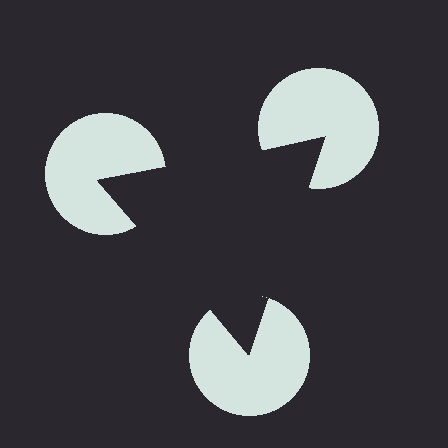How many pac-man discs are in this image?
There are 3 — one at each vertex of the illusory triangle.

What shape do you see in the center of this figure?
An illusory triangle — its edges are inferred from the aligned wedge cuts in the pac-man discs, not physically drawn.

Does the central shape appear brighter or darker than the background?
It typically appears slightly darker than the background, even though no actual brightness change is drawn.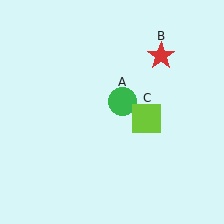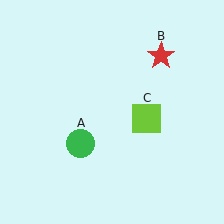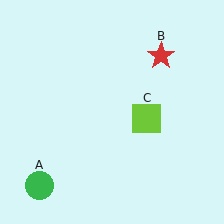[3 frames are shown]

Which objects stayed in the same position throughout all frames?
Red star (object B) and lime square (object C) remained stationary.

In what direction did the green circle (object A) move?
The green circle (object A) moved down and to the left.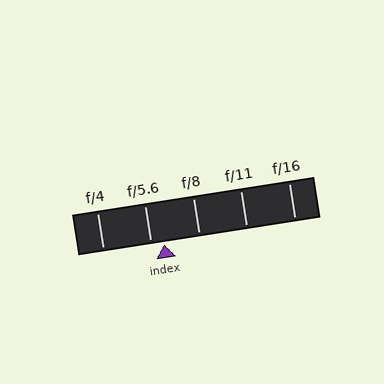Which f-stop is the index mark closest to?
The index mark is closest to f/5.6.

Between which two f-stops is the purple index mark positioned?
The index mark is between f/5.6 and f/8.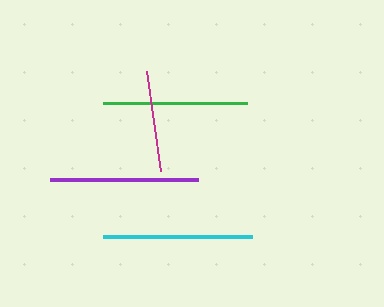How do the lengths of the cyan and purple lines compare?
The cyan and purple lines are approximately the same length.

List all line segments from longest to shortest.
From longest to shortest: cyan, purple, green, magenta.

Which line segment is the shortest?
The magenta line is the shortest at approximately 101 pixels.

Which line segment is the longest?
The cyan line is the longest at approximately 149 pixels.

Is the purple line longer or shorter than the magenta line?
The purple line is longer than the magenta line.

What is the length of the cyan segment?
The cyan segment is approximately 149 pixels long.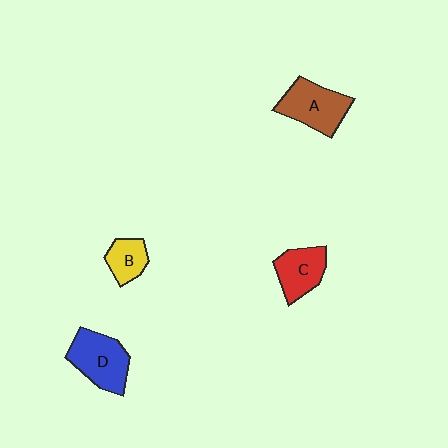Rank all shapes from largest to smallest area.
From largest to smallest: D (blue), A (brown), C (red), B (yellow).